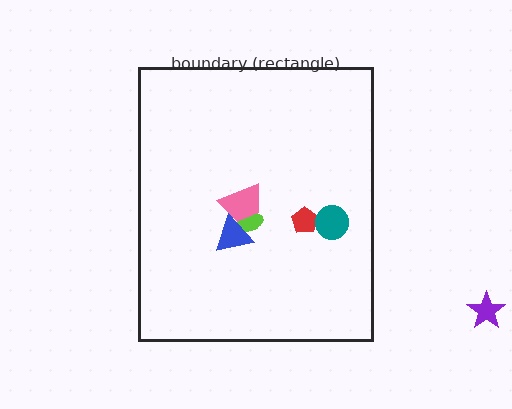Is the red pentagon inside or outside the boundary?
Inside.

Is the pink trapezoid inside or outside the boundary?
Inside.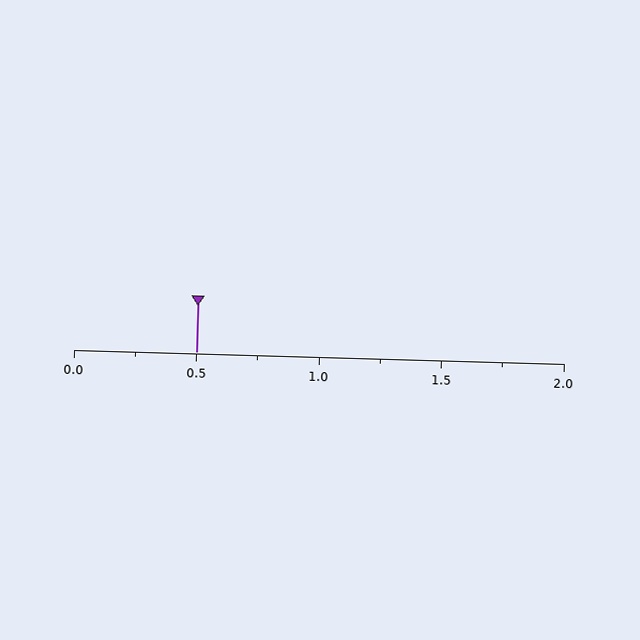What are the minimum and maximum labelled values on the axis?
The axis runs from 0.0 to 2.0.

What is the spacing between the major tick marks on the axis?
The major ticks are spaced 0.5 apart.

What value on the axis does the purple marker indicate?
The marker indicates approximately 0.5.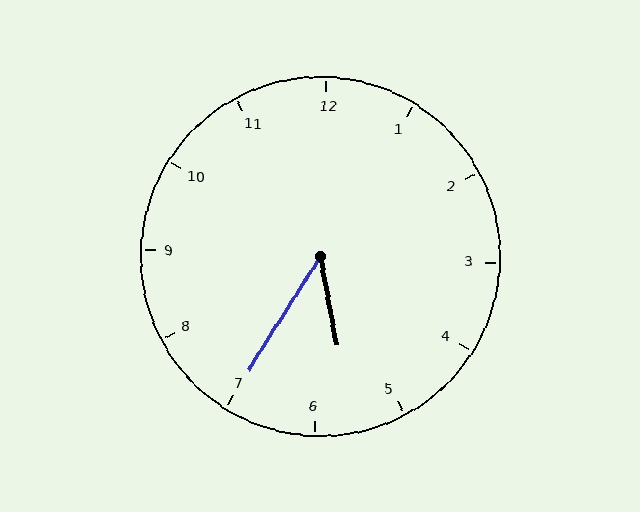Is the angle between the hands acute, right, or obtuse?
It is acute.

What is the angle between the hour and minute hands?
Approximately 42 degrees.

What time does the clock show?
5:35.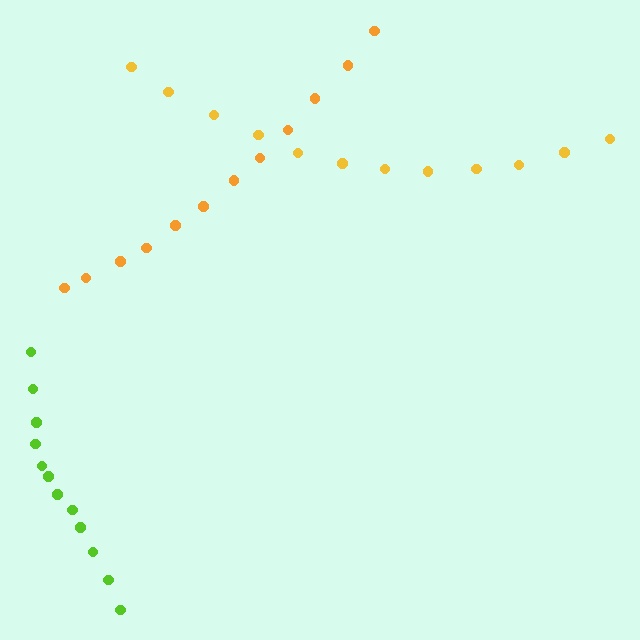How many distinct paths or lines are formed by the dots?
There are 3 distinct paths.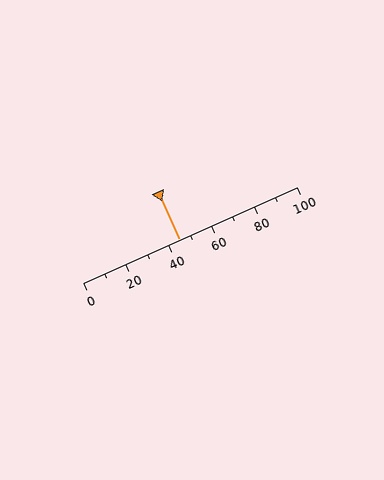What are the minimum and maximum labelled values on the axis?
The axis runs from 0 to 100.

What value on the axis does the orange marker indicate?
The marker indicates approximately 45.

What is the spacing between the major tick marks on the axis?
The major ticks are spaced 20 apart.